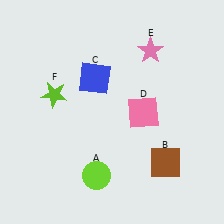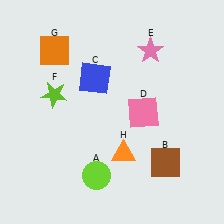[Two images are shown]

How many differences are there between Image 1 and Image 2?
There are 2 differences between the two images.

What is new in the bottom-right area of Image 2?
An orange triangle (H) was added in the bottom-right area of Image 2.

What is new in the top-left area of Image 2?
An orange square (G) was added in the top-left area of Image 2.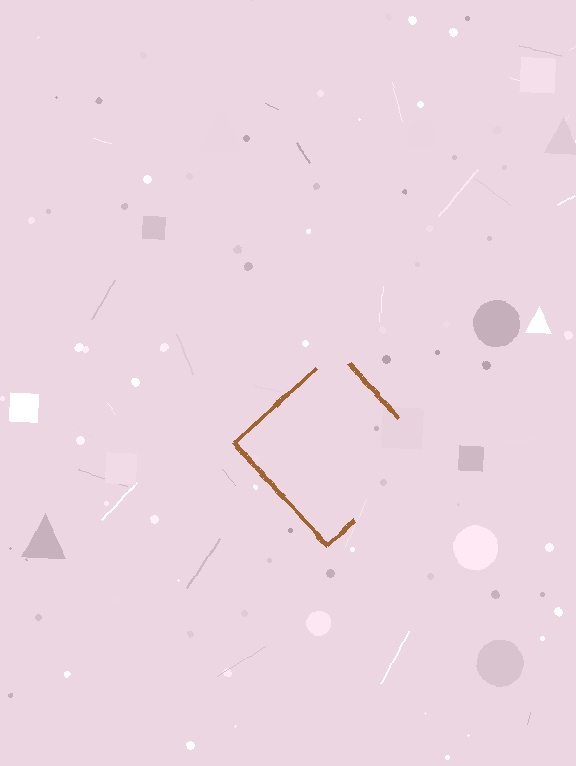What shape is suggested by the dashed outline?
The dashed outline suggests a diamond.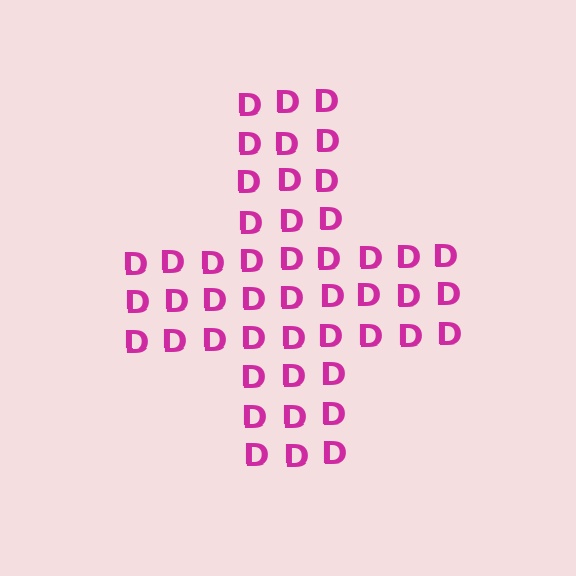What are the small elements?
The small elements are letter D's.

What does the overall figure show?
The overall figure shows a cross.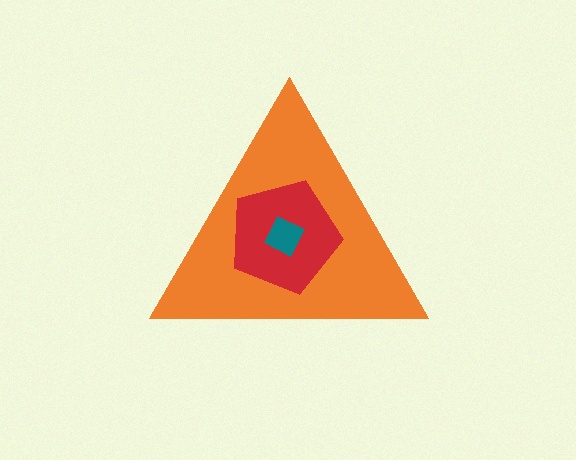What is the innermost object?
The teal square.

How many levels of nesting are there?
3.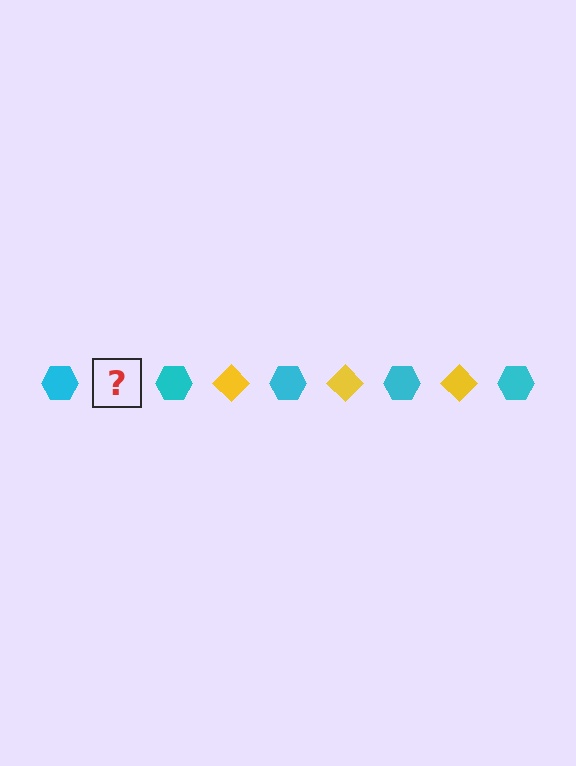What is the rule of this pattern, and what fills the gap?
The rule is that the pattern alternates between cyan hexagon and yellow diamond. The gap should be filled with a yellow diamond.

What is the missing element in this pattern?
The missing element is a yellow diamond.